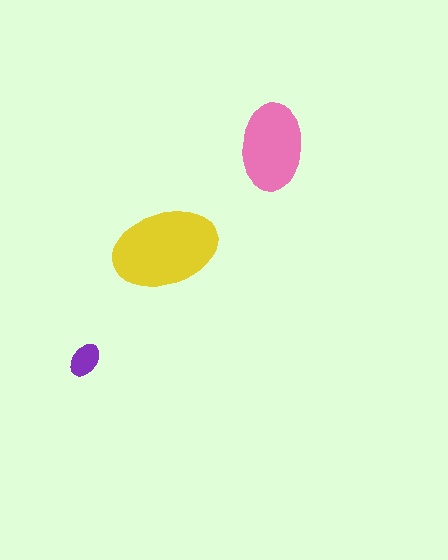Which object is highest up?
The pink ellipse is topmost.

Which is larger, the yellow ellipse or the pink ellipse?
The yellow one.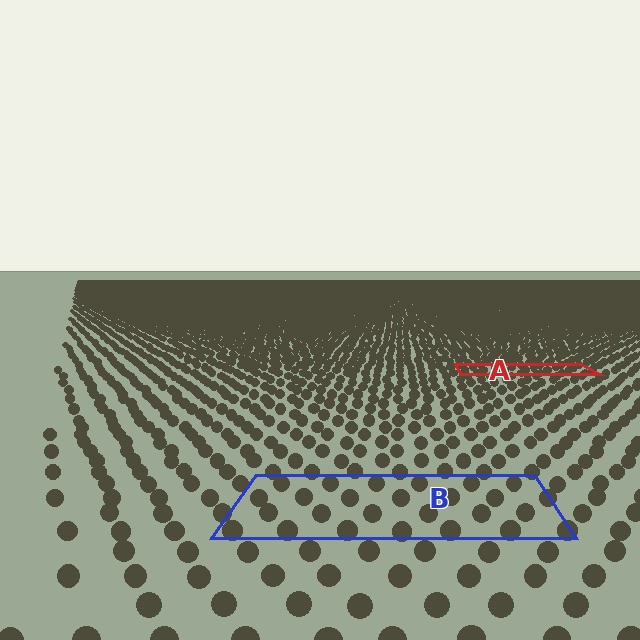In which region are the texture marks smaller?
The texture marks are smaller in region A, because it is farther away.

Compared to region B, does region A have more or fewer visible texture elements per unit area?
Region A has more texture elements per unit area — they are packed more densely because it is farther away.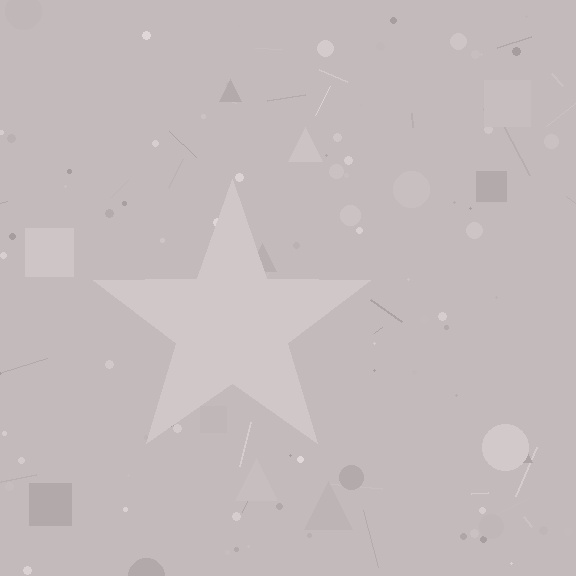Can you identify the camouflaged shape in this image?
The camouflaged shape is a star.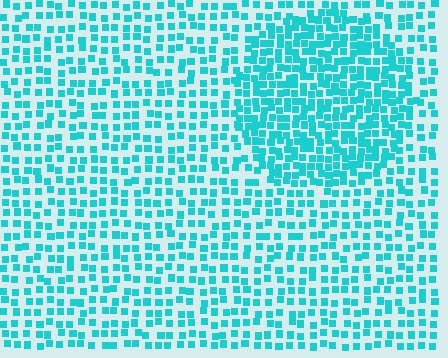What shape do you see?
I see a circle.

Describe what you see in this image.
The image contains small cyan elements arranged at two different densities. A circle-shaped region is visible where the elements are more densely packed than the surrounding area.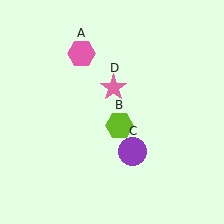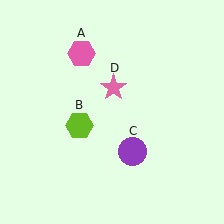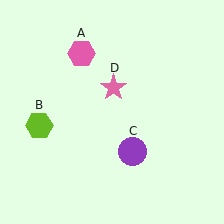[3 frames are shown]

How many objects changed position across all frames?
1 object changed position: lime hexagon (object B).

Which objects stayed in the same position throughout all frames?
Pink hexagon (object A) and purple circle (object C) and pink star (object D) remained stationary.